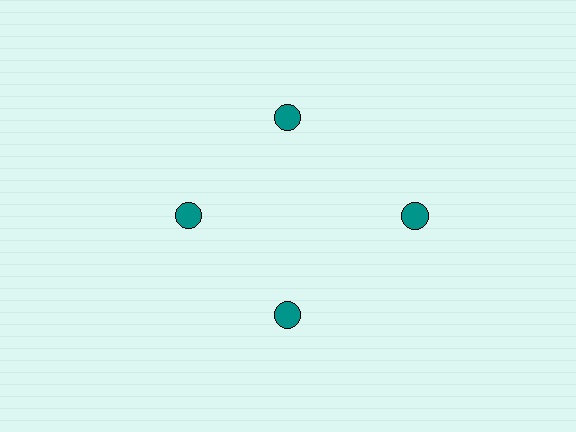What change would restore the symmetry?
The symmetry would be restored by moving it inward, back onto the ring so that all 4 circles sit at equal angles and equal distance from the center.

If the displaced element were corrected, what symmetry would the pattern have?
It would have 4-fold rotational symmetry — the pattern would map onto itself every 90 degrees.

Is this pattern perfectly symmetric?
No. The 4 teal circles are arranged in a ring, but one element near the 3 o'clock position is pushed outward from the center, breaking the 4-fold rotational symmetry.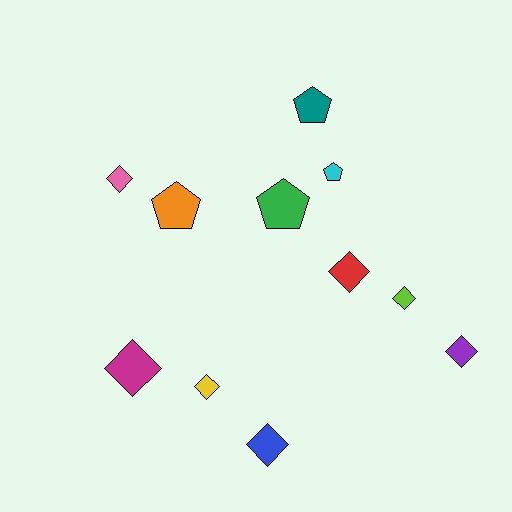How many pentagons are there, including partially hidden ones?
There are 4 pentagons.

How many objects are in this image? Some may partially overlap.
There are 11 objects.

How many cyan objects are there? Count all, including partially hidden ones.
There is 1 cyan object.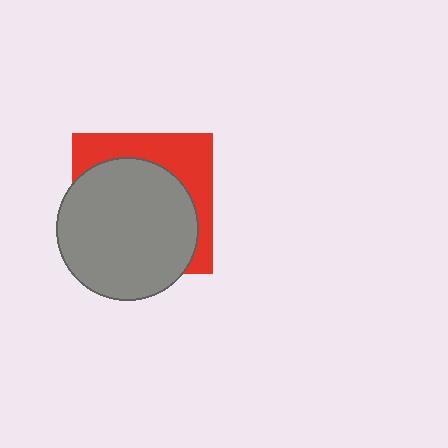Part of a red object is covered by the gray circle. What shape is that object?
It is a square.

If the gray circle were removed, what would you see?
You would see the complete red square.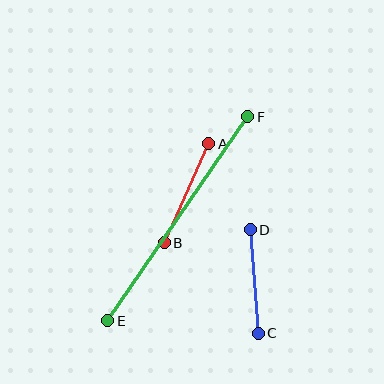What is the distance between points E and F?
The distance is approximately 248 pixels.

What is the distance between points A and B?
The distance is approximately 109 pixels.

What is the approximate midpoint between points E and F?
The midpoint is at approximately (178, 219) pixels.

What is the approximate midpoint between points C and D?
The midpoint is at approximately (254, 282) pixels.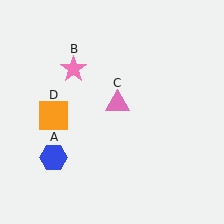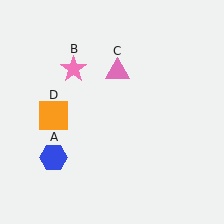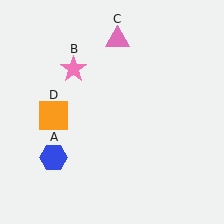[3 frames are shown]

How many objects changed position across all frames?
1 object changed position: pink triangle (object C).